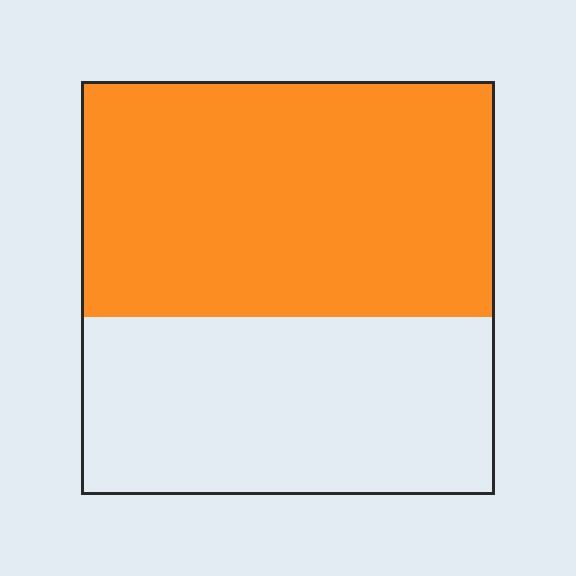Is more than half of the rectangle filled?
Yes.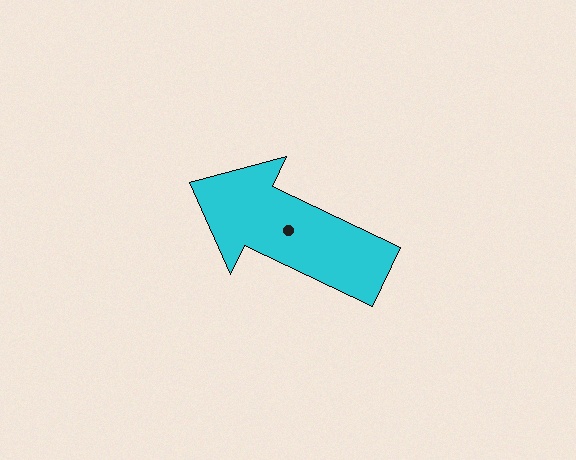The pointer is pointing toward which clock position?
Roughly 10 o'clock.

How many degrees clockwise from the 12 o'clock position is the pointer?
Approximately 296 degrees.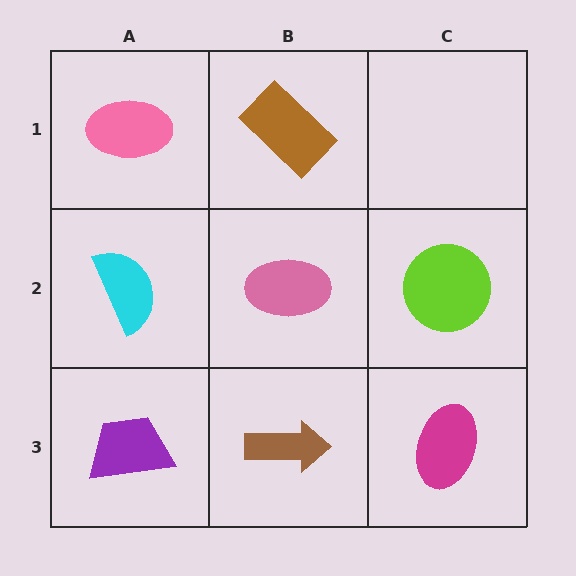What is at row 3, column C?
A magenta ellipse.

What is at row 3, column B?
A brown arrow.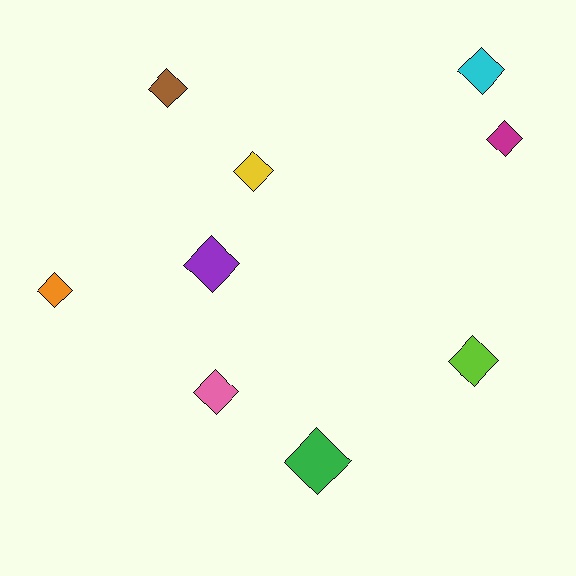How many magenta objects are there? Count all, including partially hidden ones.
There is 1 magenta object.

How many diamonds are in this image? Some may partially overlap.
There are 9 diamonds.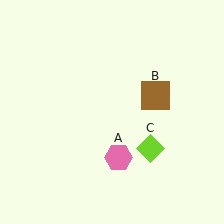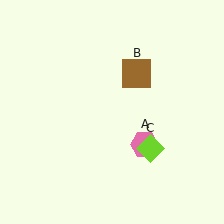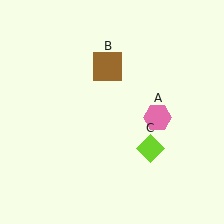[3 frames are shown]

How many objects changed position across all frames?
2 objects changed position: pink hexagon (object A), brown square (object B).